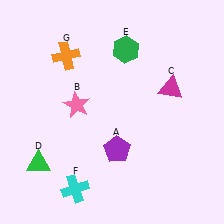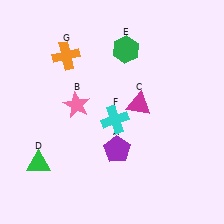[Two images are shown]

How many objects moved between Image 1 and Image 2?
2 objects moved between the two images.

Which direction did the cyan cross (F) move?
The cyan cross (F) moved up.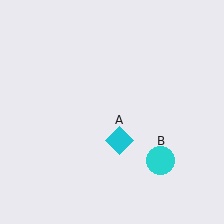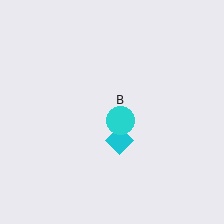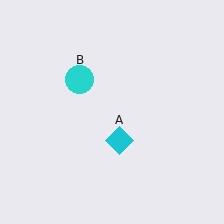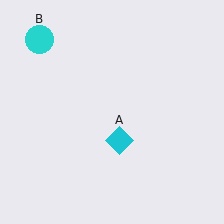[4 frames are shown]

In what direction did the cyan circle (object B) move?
The cyan circle (object B) moved up and to the left.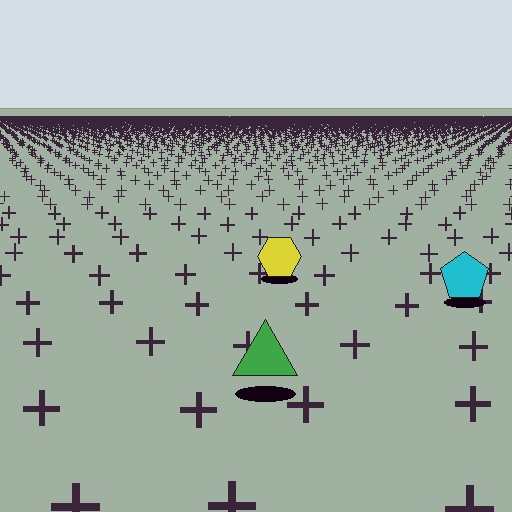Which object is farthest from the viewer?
The yellow hexagon is farthest from the viewer. It appears smaller and the ground texture around it is denser.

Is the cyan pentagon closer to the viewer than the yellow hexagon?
Yes. The cyan pentagon is closer — you can tell from the texture gradient: the ground texture is coarser near it.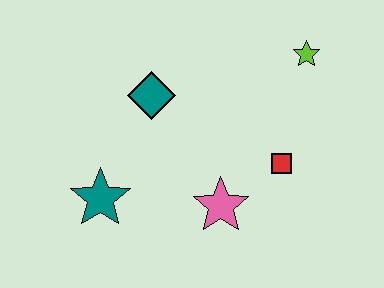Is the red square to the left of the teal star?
No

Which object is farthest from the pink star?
The lime star is farthest from the pink star.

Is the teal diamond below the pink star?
No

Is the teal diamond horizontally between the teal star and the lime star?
Yes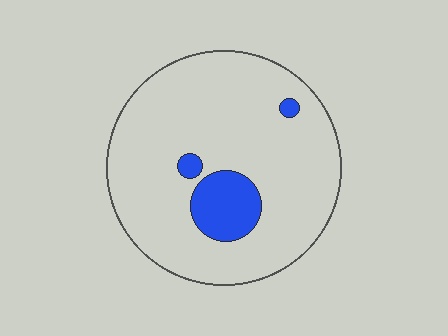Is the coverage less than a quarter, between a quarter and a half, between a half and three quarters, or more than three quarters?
Less than a quarter.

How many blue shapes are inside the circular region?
3.